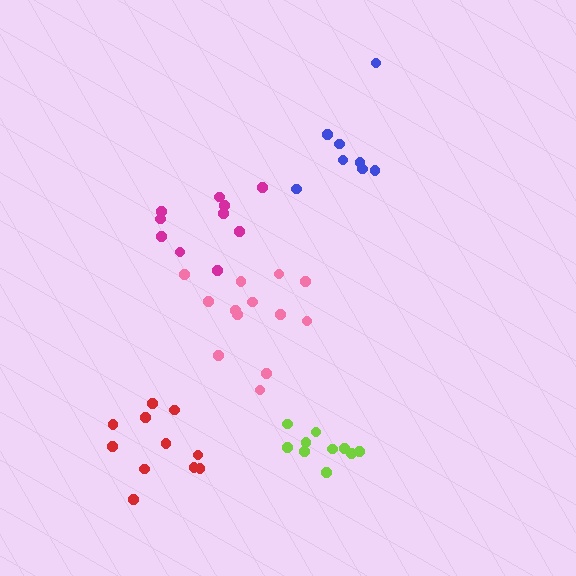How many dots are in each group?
Group 1: 10 dots, Group 2: 11 dots, Group 3: 13 dots, Group 4: 10 dots, Group 5: 8 dots (52 total).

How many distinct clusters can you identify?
There are 5 distinct clusters.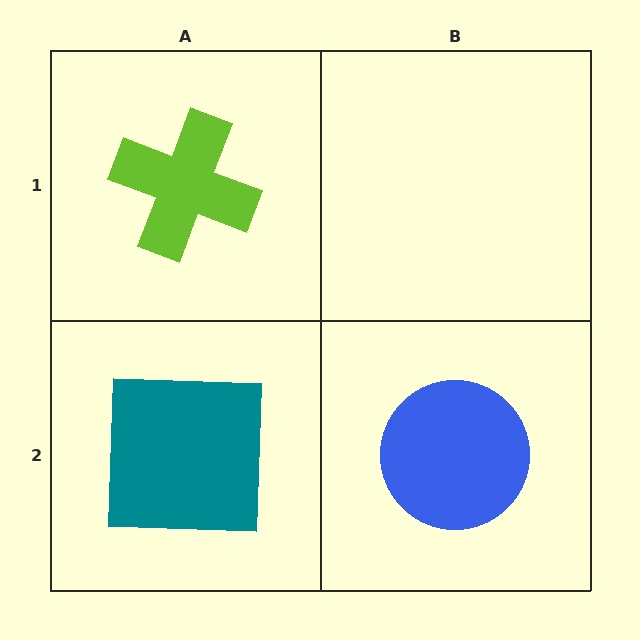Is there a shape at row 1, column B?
No, that cell is empty.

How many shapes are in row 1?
1 shape.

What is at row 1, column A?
A lime cross.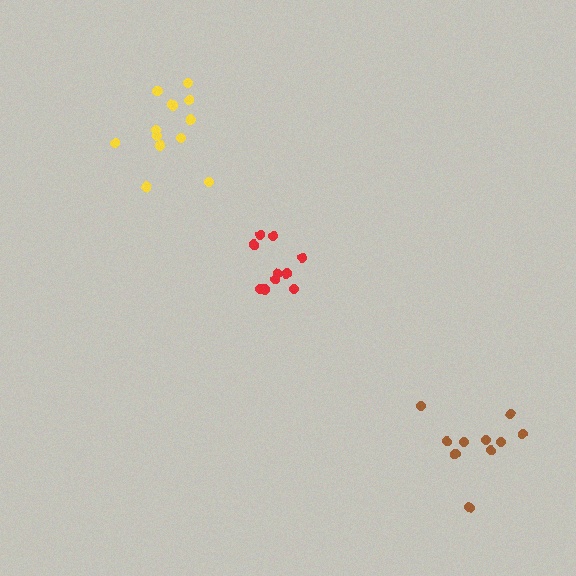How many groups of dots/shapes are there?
There are 3 groups.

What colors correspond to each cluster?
The clusters are colored: yellow, red, brown.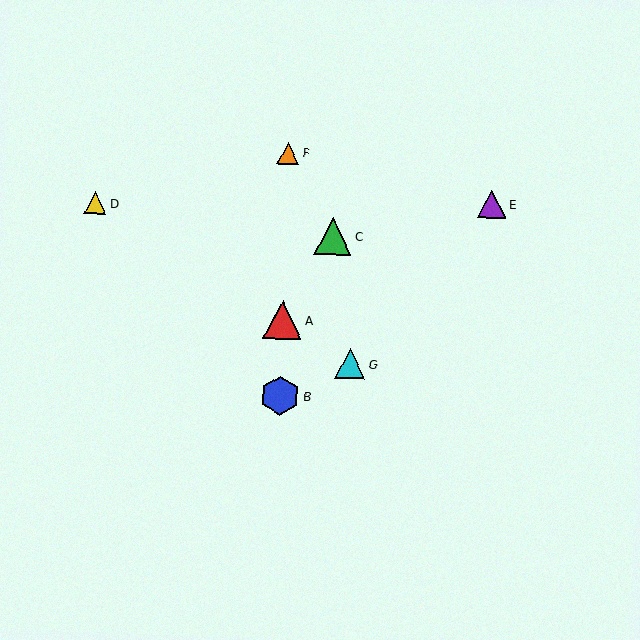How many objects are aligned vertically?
3 objects (A, B, F) are aligned vertically.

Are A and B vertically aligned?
Yes, both are at x≈283.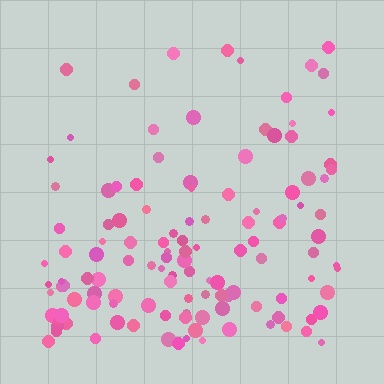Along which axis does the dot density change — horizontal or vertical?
Vertical.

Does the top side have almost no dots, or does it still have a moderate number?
Still a moderate number, just noticeably fewer than the bottom.